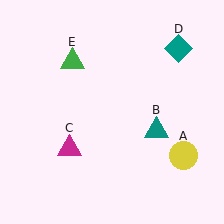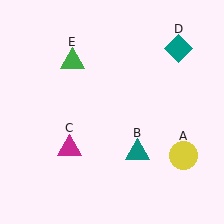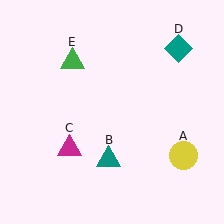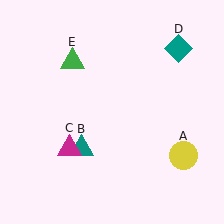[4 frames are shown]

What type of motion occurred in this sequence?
The teal triangle (object B) rotated clockwise around the center of the scene.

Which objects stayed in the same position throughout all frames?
Yellow circle (object A) and magenta triangle (object C) and teal diamond (object D) and green triangle (object E) remained stationary.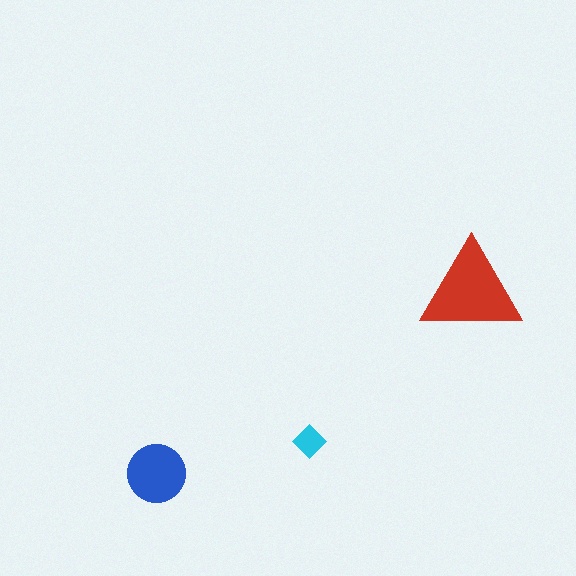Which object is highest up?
The red triangle is topmost.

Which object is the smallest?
The cyan diamond.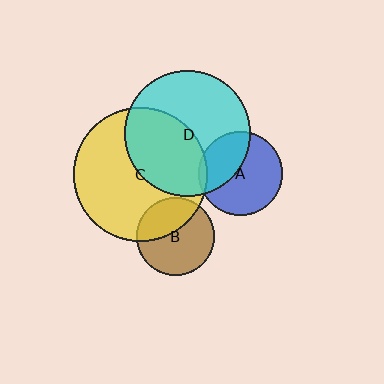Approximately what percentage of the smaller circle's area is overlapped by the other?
Approximately 40%.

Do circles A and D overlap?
Yes.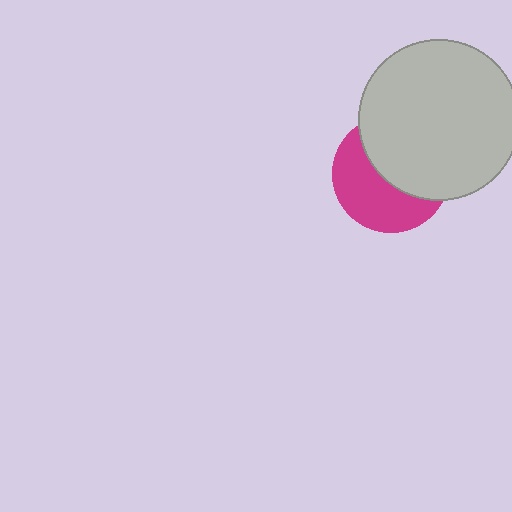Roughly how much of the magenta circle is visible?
About half of it is visible (roughly 49%).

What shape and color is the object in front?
The object in front is a light gray circle.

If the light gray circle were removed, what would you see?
You would see the complete magenta circle.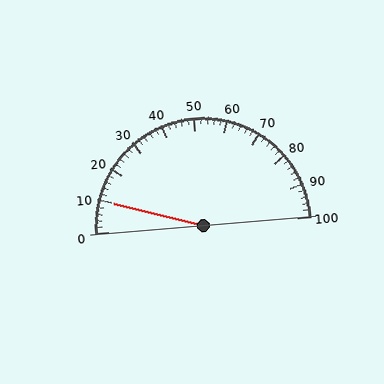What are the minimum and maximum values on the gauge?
The gauge ranges from 0 to 100.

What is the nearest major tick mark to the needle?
The nearest major tick mark is 10.